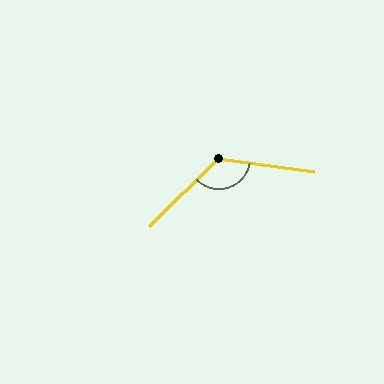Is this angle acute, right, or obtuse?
It is obtuse.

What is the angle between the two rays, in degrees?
Approximately 128 degrees.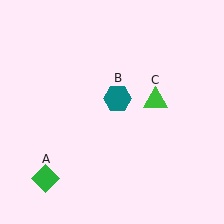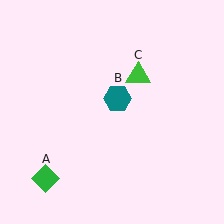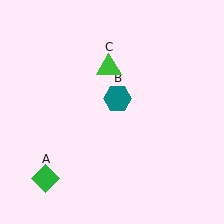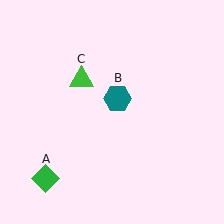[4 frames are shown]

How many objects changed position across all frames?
1 object changed position: green triangle (object C).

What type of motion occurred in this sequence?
The green triangle (object C) rotated counterclockwise around the center of the scene.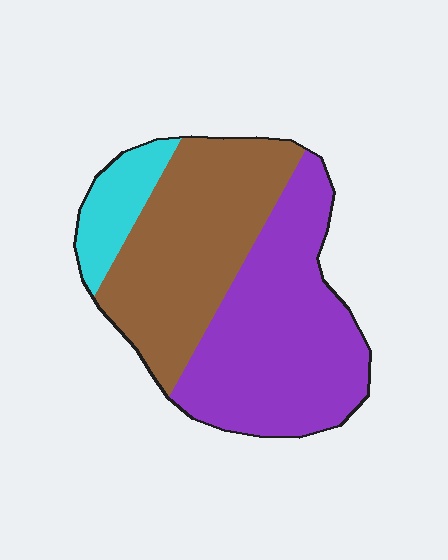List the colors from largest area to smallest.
From largest to smallest: purple, brown, cyan.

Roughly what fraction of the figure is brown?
Brown covers roughly 40% of the figure.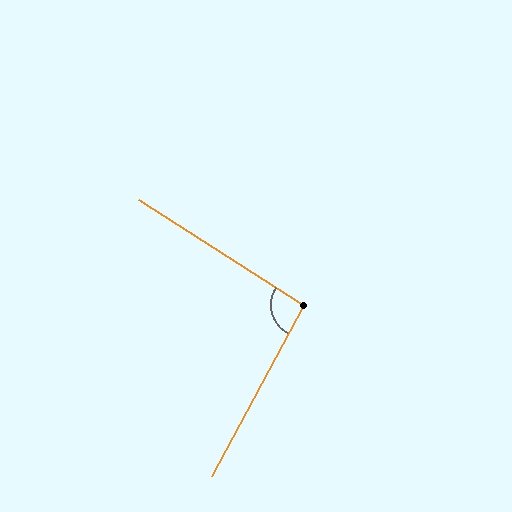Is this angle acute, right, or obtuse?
It is approximately a right angle.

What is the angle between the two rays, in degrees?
Approximately 94 degrees.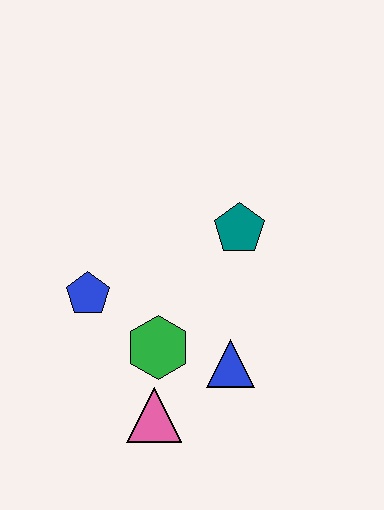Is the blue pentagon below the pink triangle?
No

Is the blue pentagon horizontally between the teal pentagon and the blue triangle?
No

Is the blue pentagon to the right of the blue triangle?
No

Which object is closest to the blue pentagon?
The green hexagon is closest to the blue pentagon.